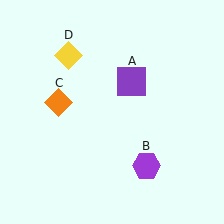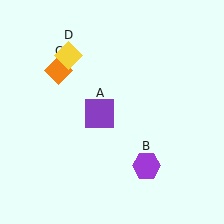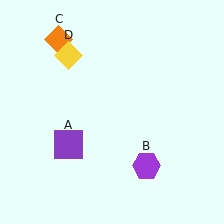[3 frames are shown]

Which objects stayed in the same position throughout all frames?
Purple hexagon (object B) and yellow diamond (object D) remained stationary.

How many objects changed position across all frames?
2 objects changed position: purple square (object A), orange diamond (object C).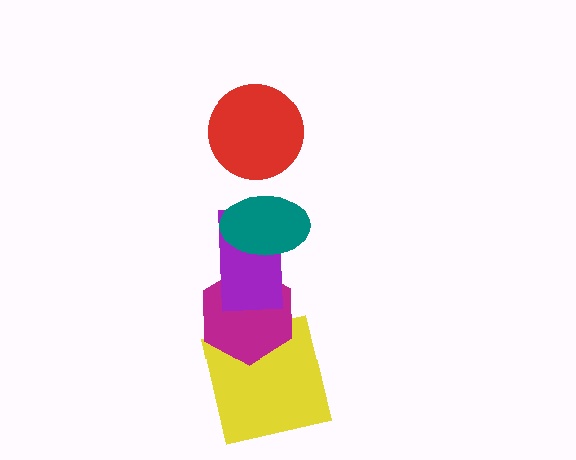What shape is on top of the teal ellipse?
The red circle is on top of the teal ellipse.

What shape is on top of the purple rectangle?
The teal ellipse is on top of the purple rectangle.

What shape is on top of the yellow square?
The magenta hexagon is on top of the yellow square.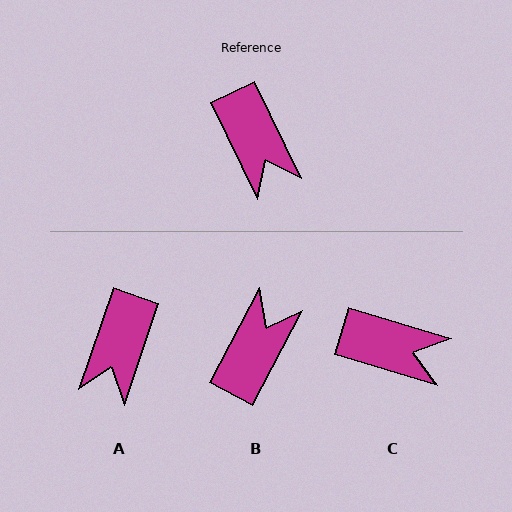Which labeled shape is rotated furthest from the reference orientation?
B, about 126 degrees away.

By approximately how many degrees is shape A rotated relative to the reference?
Approximately 45 degrees clockwise.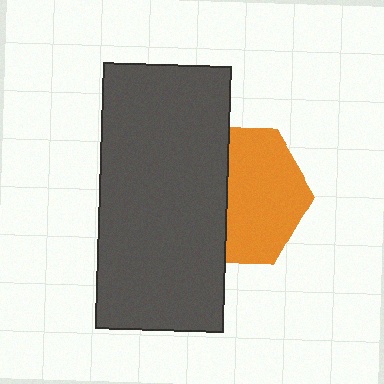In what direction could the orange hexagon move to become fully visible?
The orange hexagon could move right. That would shift it out from behind the dark gray rectangle entirely.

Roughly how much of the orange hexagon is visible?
About half of it is visible (roughly 58%).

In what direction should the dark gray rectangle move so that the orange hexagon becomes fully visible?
The dark gray rectangle should move left. That is the shortest direction to clear the overlap and leave the orange hexagon fully visible.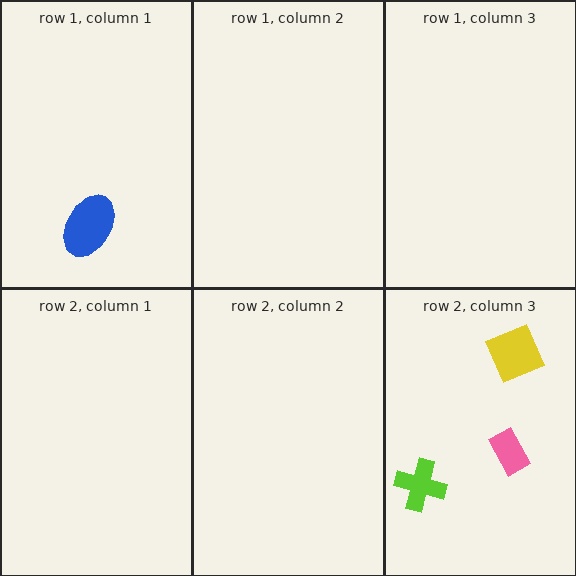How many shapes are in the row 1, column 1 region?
1.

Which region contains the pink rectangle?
The row 2, column 3 region.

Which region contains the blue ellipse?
The row 1, column 1 region.